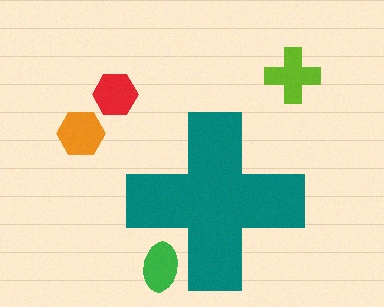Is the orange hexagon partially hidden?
No, the orange hexagon is fully visible.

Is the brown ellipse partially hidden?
Yes, the brown ellipse is partially hidden behind the teal cross.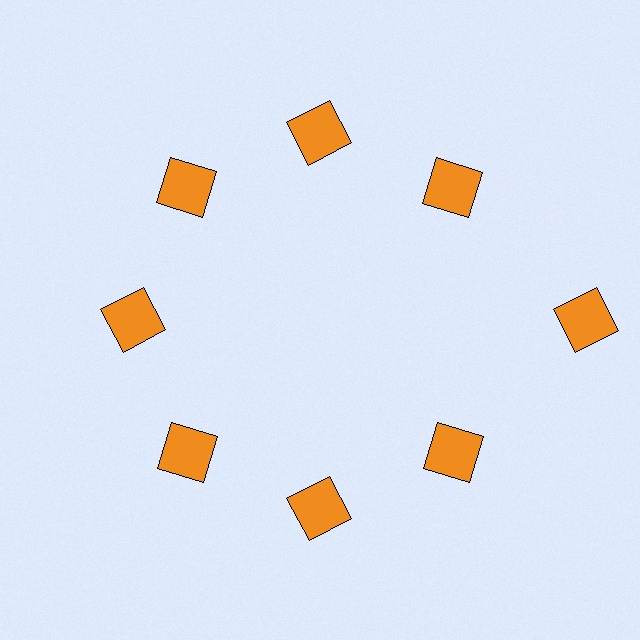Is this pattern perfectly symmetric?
No. The 8 orange squares are arranged in a ring, but one element near the 3 o'clock position is pushed outward from the center, breaking the 8-fold rotational symmetry.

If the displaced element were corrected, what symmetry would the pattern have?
It would have 8-fold rotational symmetry — the pattern would map onto itself every 45 degrees.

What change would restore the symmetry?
The symmetry would be restored by moving it inward, back onto the ring so that all 8 squares sit at equal angles and equal distance from the center.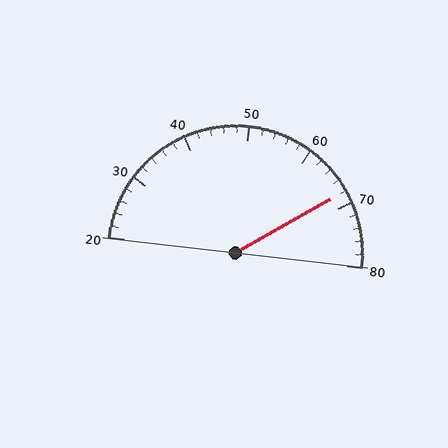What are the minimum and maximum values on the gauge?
The gauge ranges from 20 to 80.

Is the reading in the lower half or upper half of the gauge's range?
The reading is in the upper half of the range (20 to 80).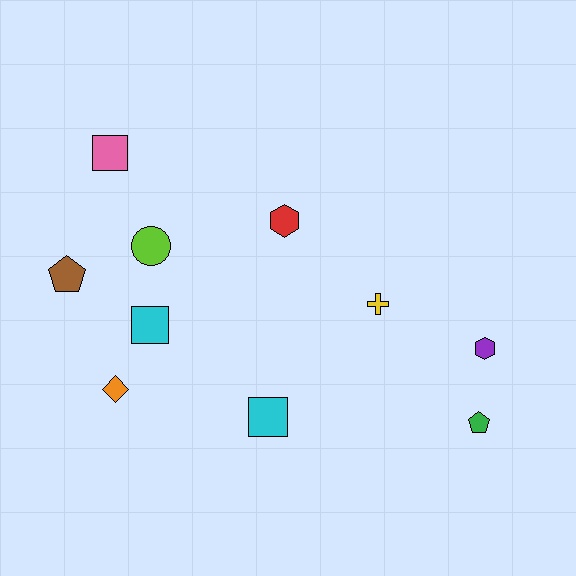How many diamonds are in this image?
There is 1 diamond.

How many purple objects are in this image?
There is 1 purple object.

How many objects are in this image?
There are 10 objects.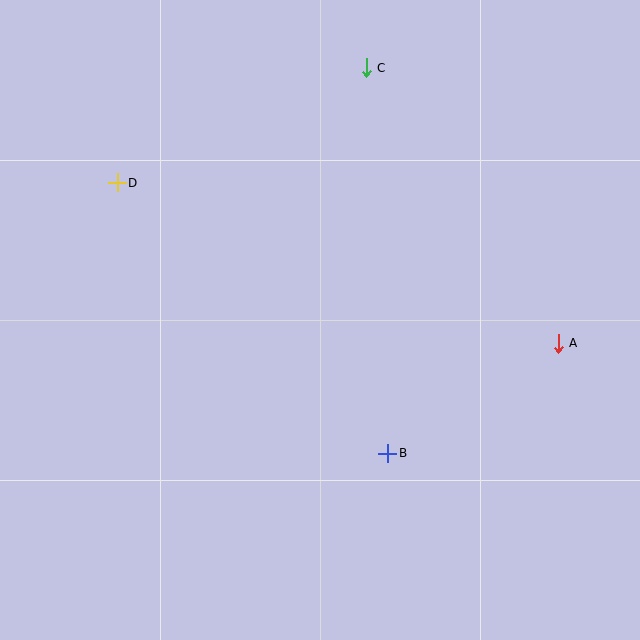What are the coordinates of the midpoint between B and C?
The midpoint between B and C is at (377, 261).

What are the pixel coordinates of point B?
Point B is at (388, 453).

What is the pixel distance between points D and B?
The distance between D and B is 382 pixels.